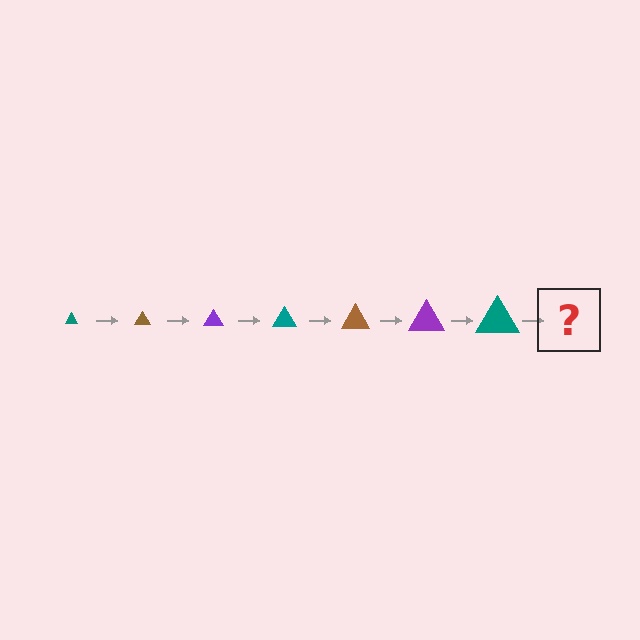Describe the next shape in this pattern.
It should be a brown triangle, larger than the previous one.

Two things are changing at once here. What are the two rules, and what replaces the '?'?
The two rules are that the triangle grows larger each step and the color cycles through teal, brown, and purple. The '?' should be a brown triangle, larger than the previous one.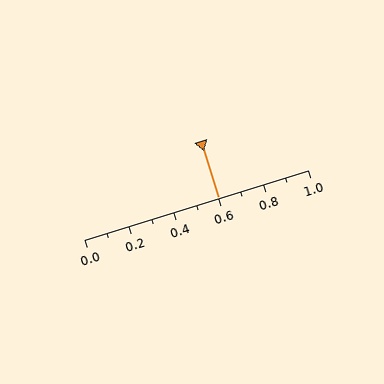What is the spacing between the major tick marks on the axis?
The major ticks are spaced 0.2 apart.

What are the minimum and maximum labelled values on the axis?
The axis runs from 0.0 to 1.0.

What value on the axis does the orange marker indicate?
The marker indicates approximately 0.6.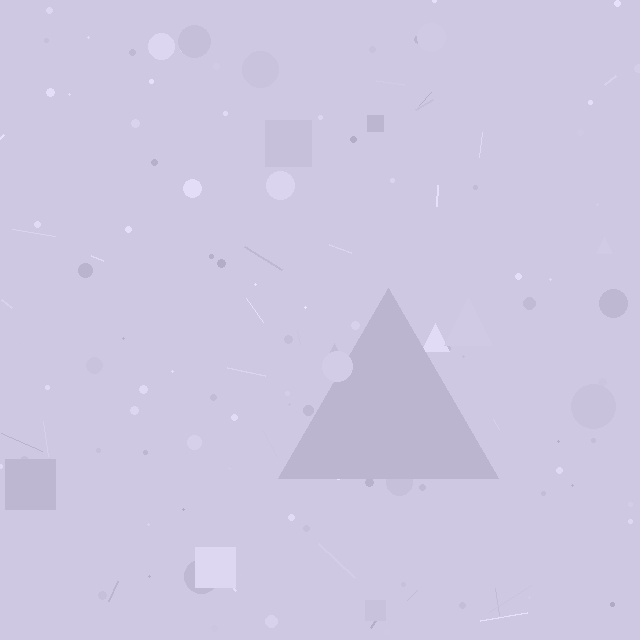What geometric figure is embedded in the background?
A triangle is embedded in the background.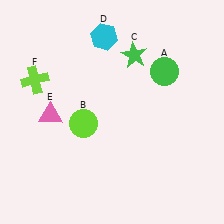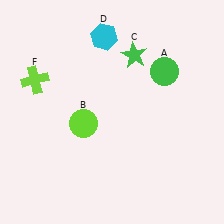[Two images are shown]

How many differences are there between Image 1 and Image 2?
There is 1 difference between the two images.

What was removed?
The pink triangle (E) was removed in Image 2.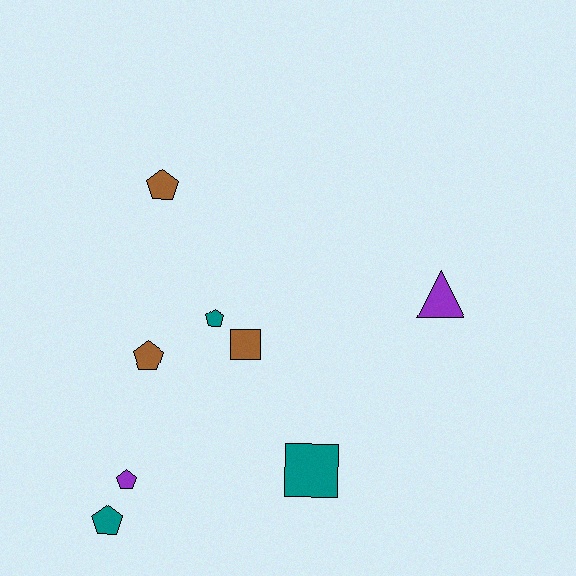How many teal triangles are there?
There are no teal triangles.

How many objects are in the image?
There are 8 objects.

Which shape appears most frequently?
Pentagon, with 5 objects.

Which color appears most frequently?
Teal, with 3 objects.